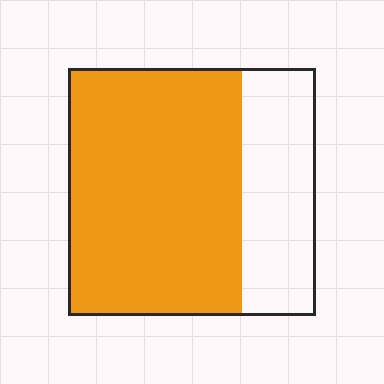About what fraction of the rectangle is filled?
About two thirds (2/3).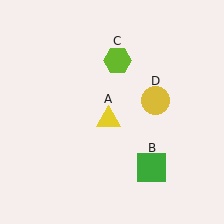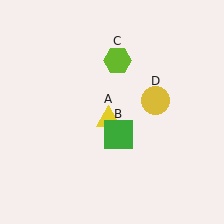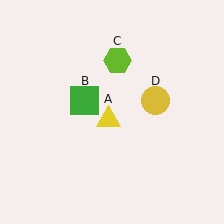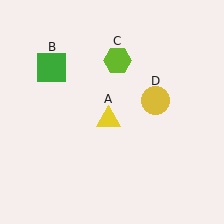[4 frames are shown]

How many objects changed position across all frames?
1 object changed position: green square (object B).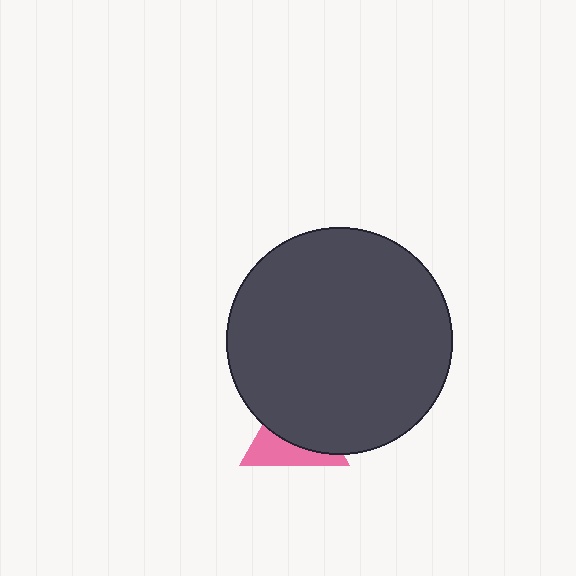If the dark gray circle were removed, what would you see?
You would see the complete pink triangle.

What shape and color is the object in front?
The object in front is a dark gray circle.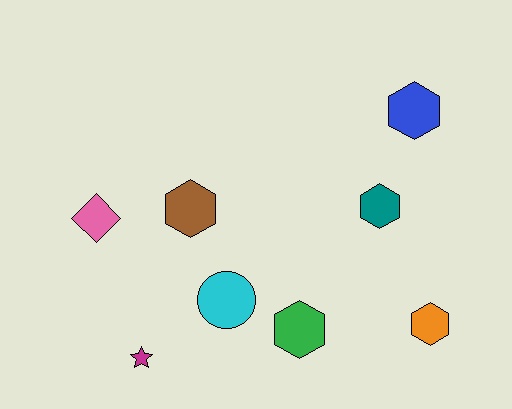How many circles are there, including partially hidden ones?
There is 1 circle.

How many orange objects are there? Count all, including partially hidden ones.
There is 1 orange object.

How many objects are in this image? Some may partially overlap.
There are 8 objects.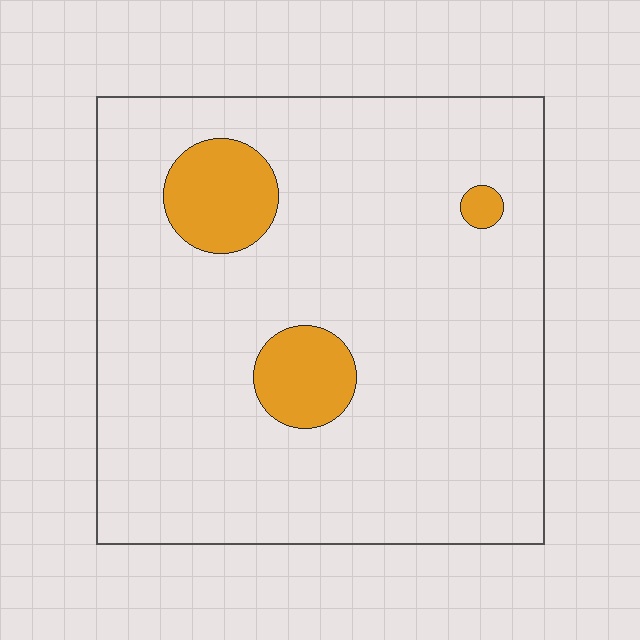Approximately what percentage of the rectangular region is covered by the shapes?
Approximately 10%.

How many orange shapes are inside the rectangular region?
3.